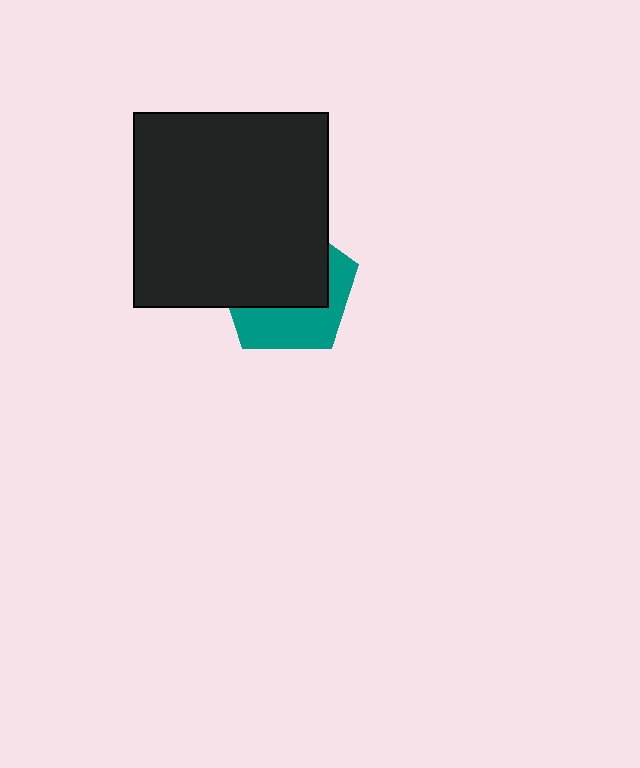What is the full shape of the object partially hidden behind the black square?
The partially hidden object is a teal pentagon.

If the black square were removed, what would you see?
You would see the complete teal pentagon.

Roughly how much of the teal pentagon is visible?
A small part of it is visible (roughly 41%).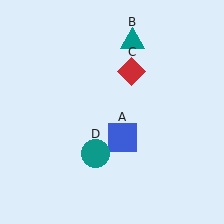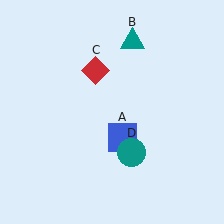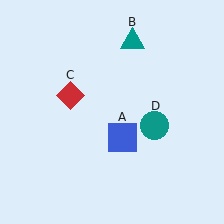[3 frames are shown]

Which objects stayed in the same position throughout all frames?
Blue square (object A) and teal triangle (object B) remained stationary.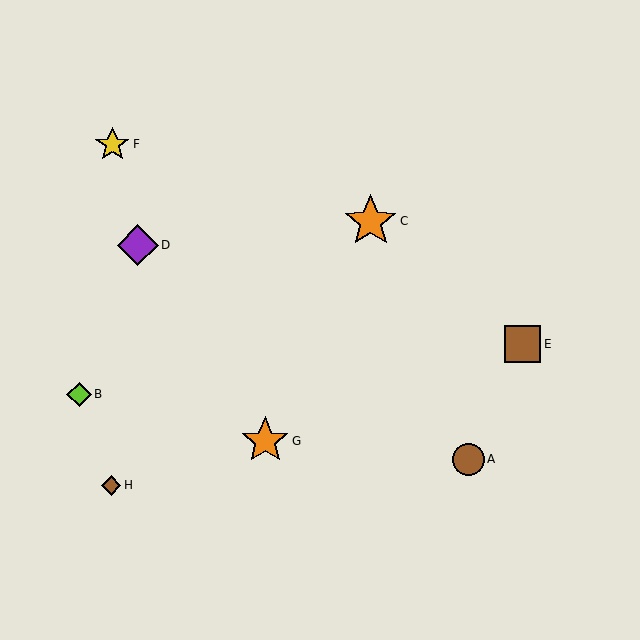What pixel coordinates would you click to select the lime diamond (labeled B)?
Click at (79, 394) to select the lime diamond B.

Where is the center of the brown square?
The center of the brown square is at (523, 344).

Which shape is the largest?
The orange star (labeled C) is the largest.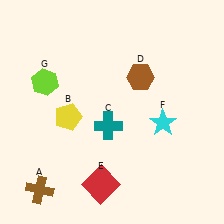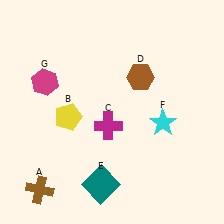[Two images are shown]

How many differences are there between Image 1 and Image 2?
There are 3 differences between the two images.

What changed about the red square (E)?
In Image 1, E is red. In Image 2, it changed to teal.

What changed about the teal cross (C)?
In Image 1, C is teal. In Image 2, it changed to magenta.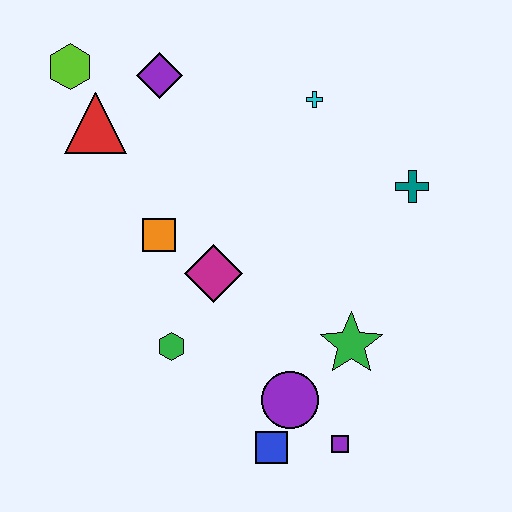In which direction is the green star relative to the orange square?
The green star is to the right of the orange square.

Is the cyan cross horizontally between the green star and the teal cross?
No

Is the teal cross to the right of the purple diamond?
Yes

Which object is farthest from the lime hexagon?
The purple square is farthest from the lime hexagon.